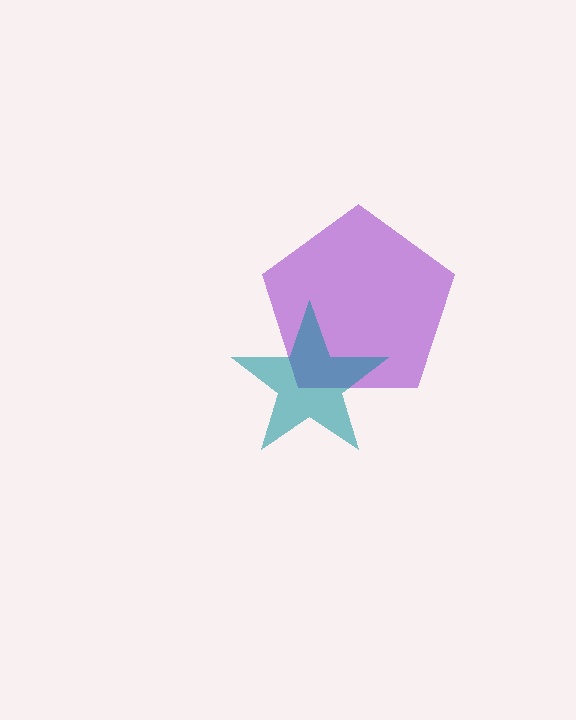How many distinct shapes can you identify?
There are 2 distinct shapes: a purple pentagon, a teal star.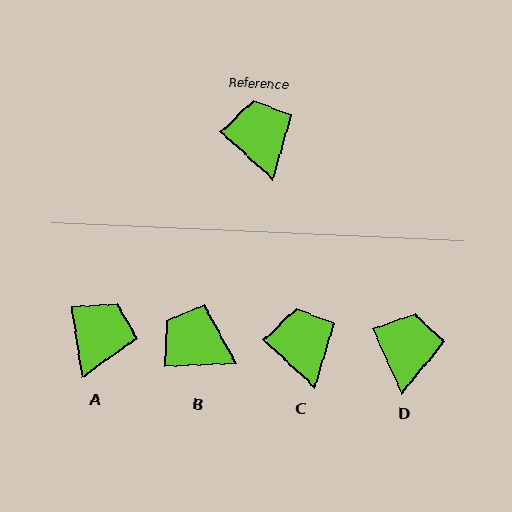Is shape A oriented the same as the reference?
No, it is off by about 38 degrees.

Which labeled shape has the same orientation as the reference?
C.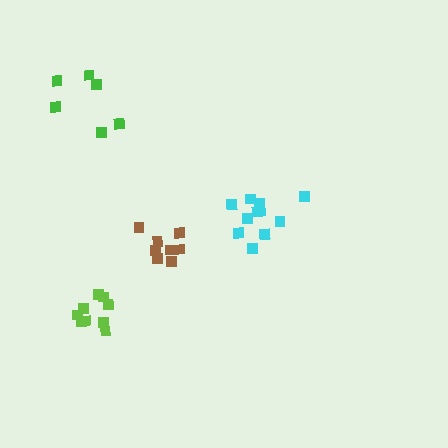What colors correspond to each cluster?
The clusters are colored: brown, green, cyan, lime.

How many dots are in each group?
Group 1: 8 dots, Group 2: 6 dots, Group 3: 11 dots, Group 4: 9 dots (34 total).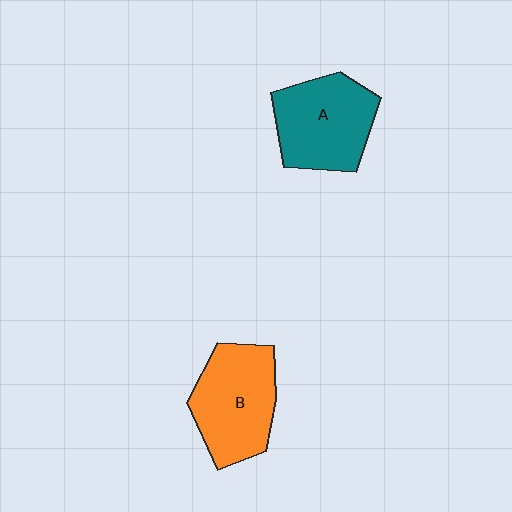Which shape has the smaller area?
Shape A (teal).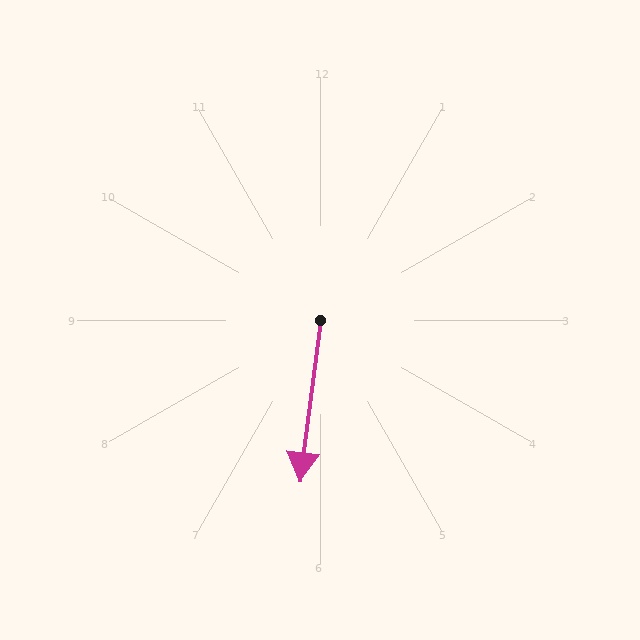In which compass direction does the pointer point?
South.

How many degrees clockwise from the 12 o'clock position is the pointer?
Approximately 187 degrees.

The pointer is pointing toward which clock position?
Roughly 6 o'clock.